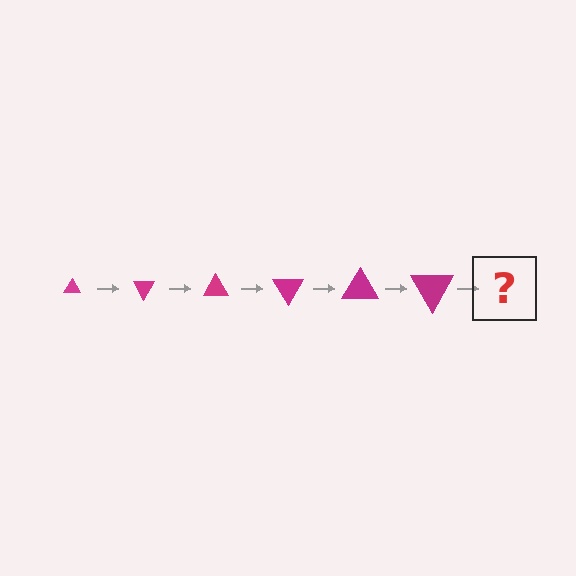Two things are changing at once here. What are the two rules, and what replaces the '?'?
The two rules are that the triangle grows larger each step and it rotates 60 degrees each step. The '?' should be a triangle, larger than the previous one and rotated 360 degrees from the start.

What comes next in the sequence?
The next element should be a triangle, larger than the previous one and rotated 360 degrees from the start.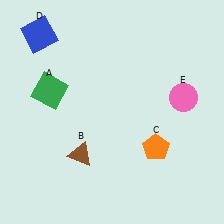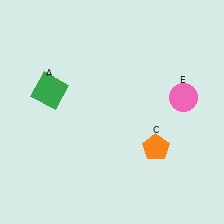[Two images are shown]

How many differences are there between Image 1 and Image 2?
There are 2 differences between the two images.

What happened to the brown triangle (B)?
The brown triangle (B) was removed in Image 2. It was in the bottom-left area of Image 1.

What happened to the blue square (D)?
The blue square (D) was removed in Image 2. It was in the top-left area of Image 1.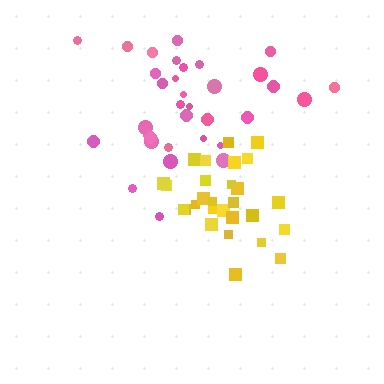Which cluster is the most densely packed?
Yellow.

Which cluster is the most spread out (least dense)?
Pink.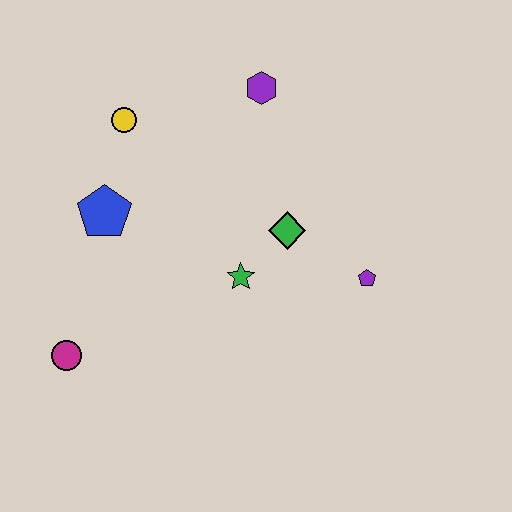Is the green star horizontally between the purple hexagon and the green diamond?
No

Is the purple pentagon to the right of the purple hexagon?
Yes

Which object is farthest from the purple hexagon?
The magenta circle is farthest from the purple hexagon.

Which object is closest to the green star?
The green diamond is closest to the green star.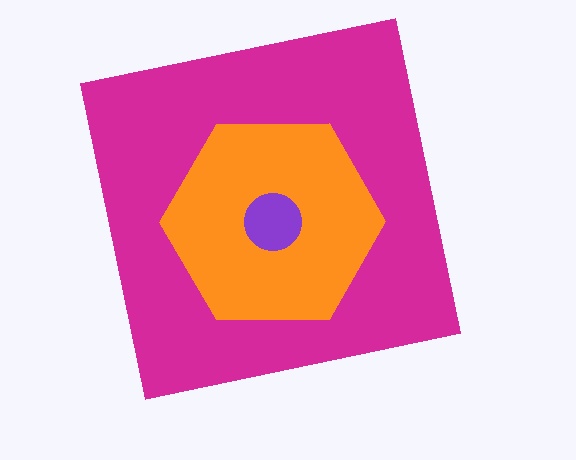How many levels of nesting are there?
3.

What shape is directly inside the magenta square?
The orange hexagon.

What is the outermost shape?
The magenta square.